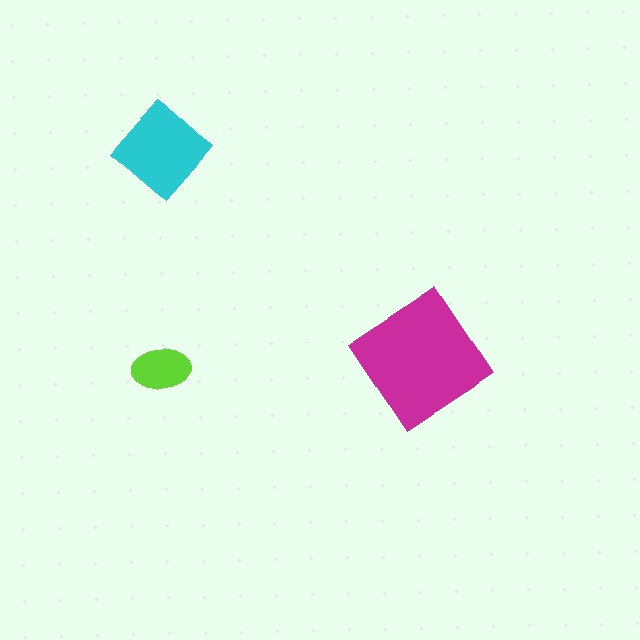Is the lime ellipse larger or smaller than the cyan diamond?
Smaller.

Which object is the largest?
The magenta diamond.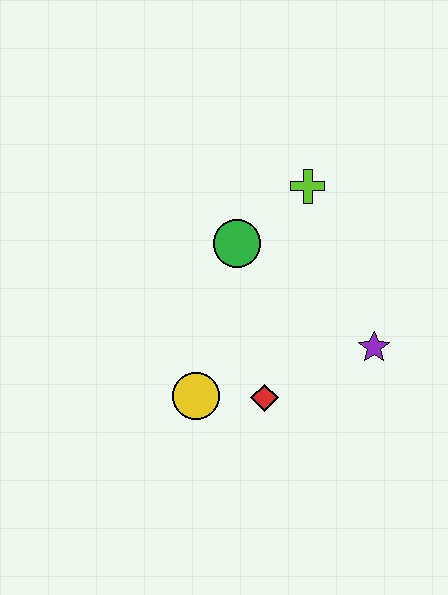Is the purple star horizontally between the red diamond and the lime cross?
No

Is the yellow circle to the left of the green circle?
Yes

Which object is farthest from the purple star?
The yellow circle is farthest from the purple star.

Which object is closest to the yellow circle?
The red diamond is closest to the yellow circle.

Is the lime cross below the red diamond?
No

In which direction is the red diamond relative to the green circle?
The red diamond is below the green circle.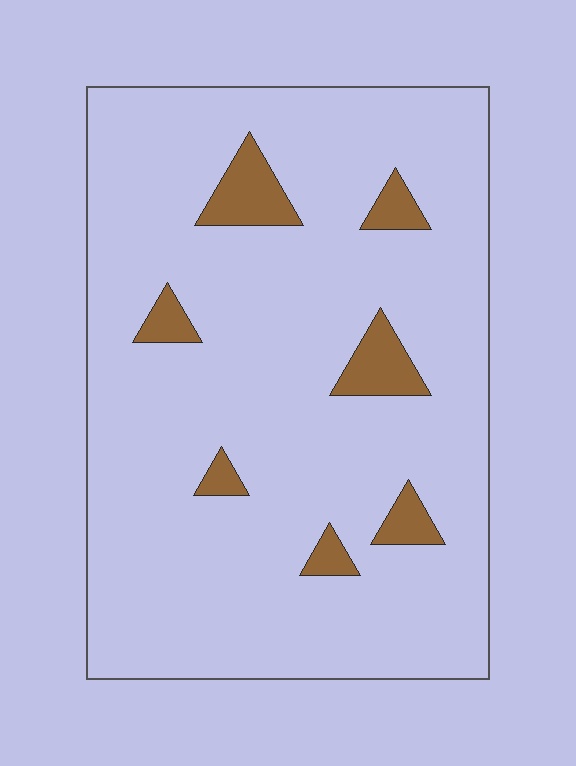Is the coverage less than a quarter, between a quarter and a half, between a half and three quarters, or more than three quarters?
Less than a quarter.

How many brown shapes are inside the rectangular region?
7.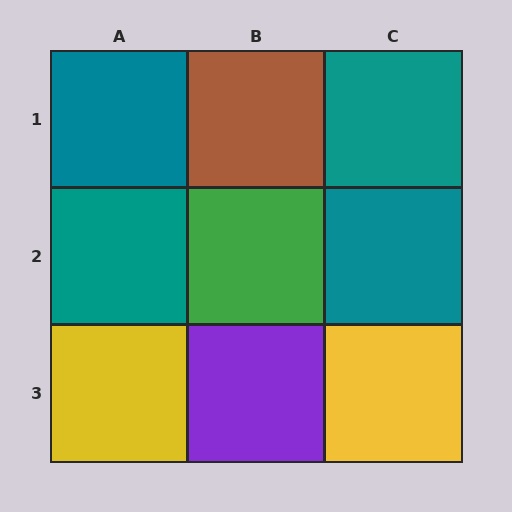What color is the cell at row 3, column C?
Yellow.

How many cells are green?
1 cell is green.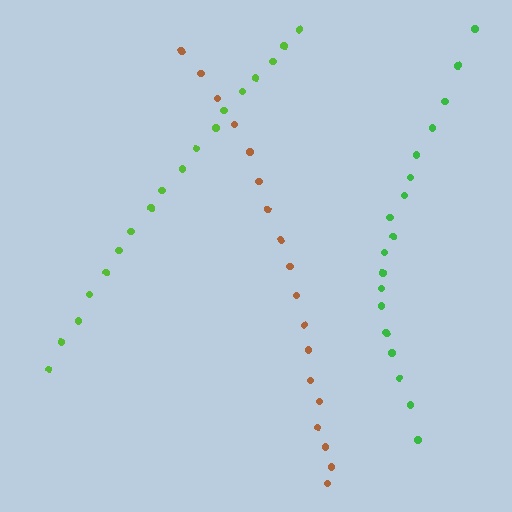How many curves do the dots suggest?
There are 3 distinct paths.